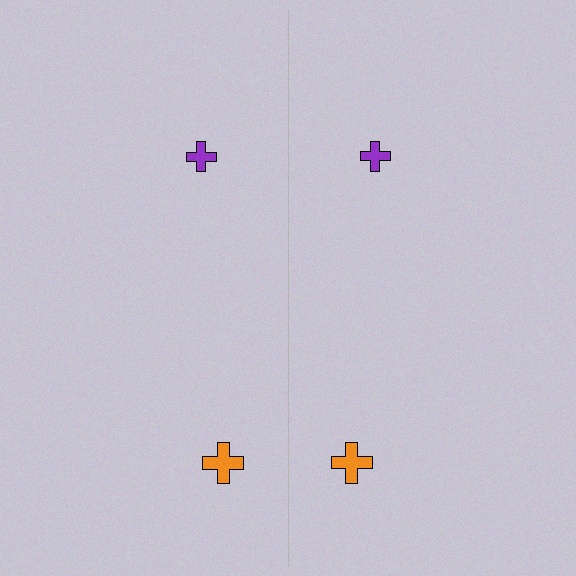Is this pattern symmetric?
Yes, this pattern has bilateral (reflection) symmetry.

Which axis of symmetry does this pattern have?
The pattern has a vertical axis of symmetry running through the center of the image.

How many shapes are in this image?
There are 4 shapes in this image.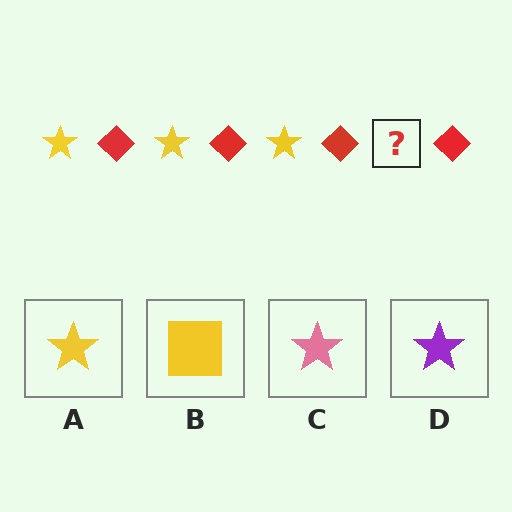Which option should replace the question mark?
Option A.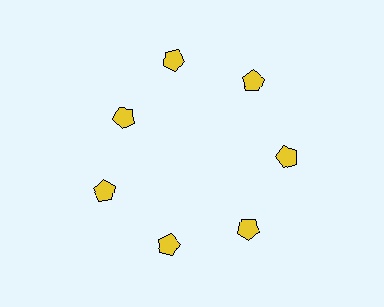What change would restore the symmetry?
The symmetry would be restored by moving it outward, back onto the ring so that all 7 pentagons sit at equal angles and equal distance from the center.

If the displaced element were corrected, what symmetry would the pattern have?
It would have 7-fold rotational symmetry — the pattern would map onto itself every 51 degrees.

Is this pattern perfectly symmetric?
No. The 7 yellow pentagons are arranged in a ring, but one element near the 10 o'clock position is pulled inward toward the center, breaking the 7-fold rotational symmetry.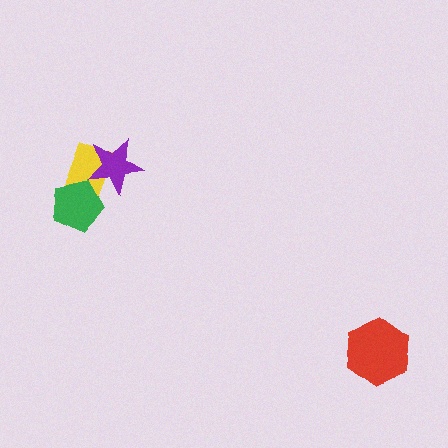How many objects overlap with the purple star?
1 object overlaps with the purple star.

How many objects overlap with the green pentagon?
1 object overlaps with the green pentagon.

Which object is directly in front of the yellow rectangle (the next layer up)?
The green pentagon is directly in front of the yellow rectangle.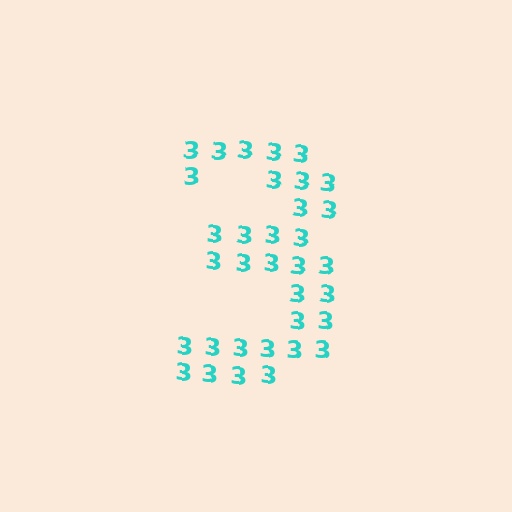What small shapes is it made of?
It is made of small digit 3's.